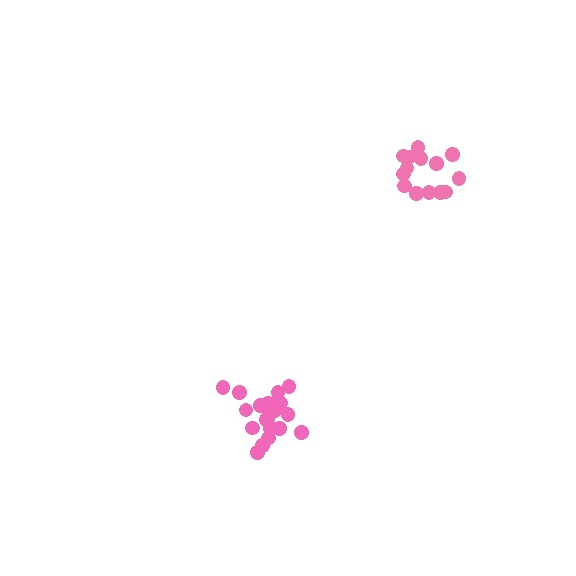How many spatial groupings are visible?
There are 2 spatial groupings.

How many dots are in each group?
Group 1: 14 dots, Group 2: 20 dots (34 total).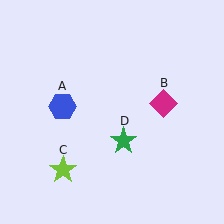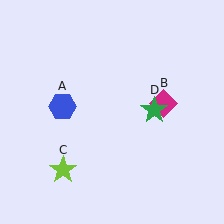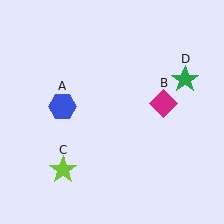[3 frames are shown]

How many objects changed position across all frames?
1 object changed position: green star (object D).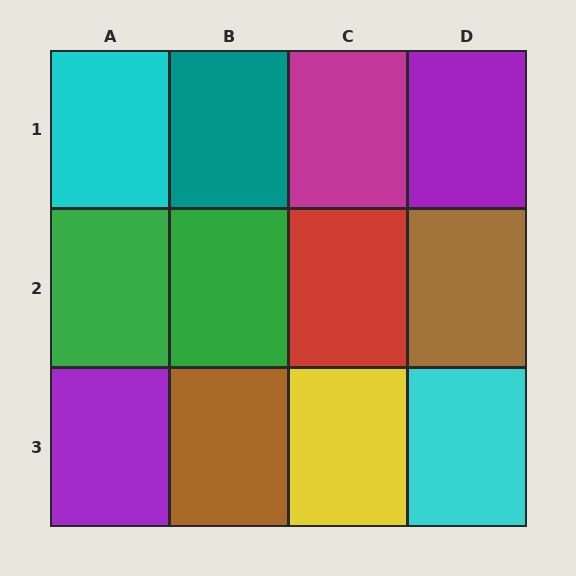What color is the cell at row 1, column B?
Teal.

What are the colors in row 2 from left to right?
Green, green, red, brown.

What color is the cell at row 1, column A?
Cyan.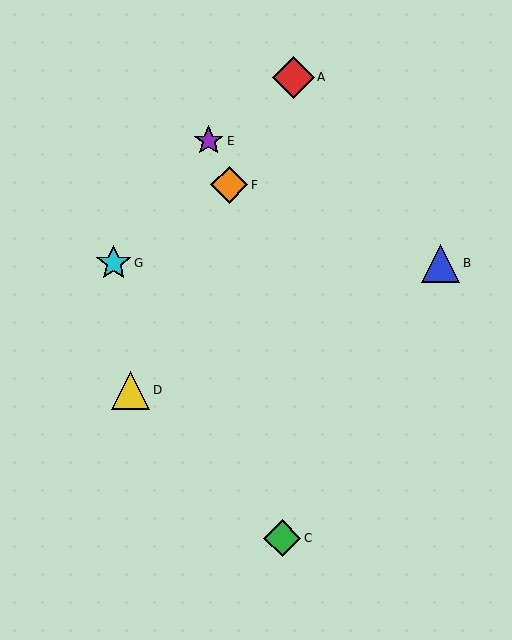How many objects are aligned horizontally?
2 objects (B, G) are aligned horizontally.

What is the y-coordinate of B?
Object B is at y≈263.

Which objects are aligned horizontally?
Objects B, G are aligned horizontally.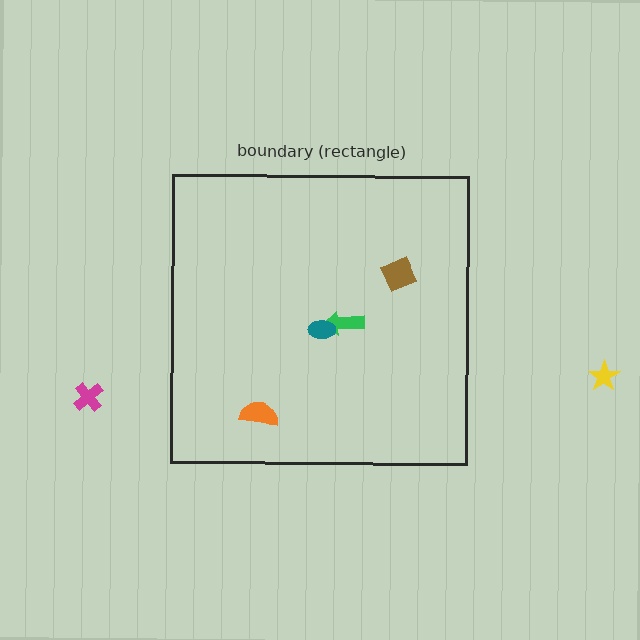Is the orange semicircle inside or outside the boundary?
Inside.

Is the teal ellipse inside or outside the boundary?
Inside.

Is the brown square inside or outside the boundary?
Inside.